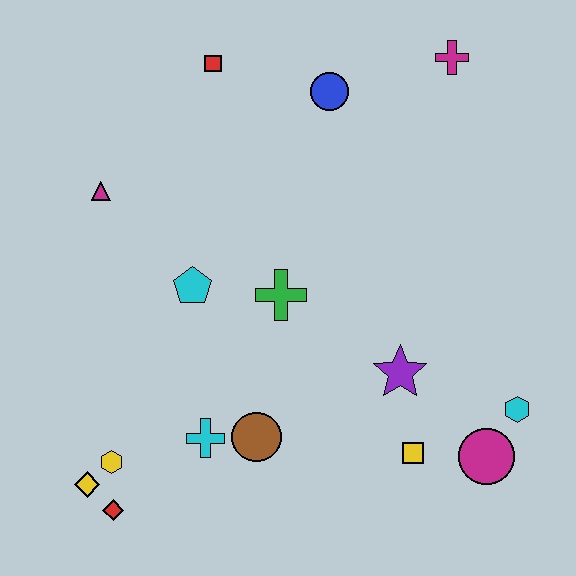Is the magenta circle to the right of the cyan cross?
Yes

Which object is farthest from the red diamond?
The magenta cross is farthest from the red diamond.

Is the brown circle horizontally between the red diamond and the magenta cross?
Yes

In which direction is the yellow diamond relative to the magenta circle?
The yellow diamond is to the left of the magenta circle.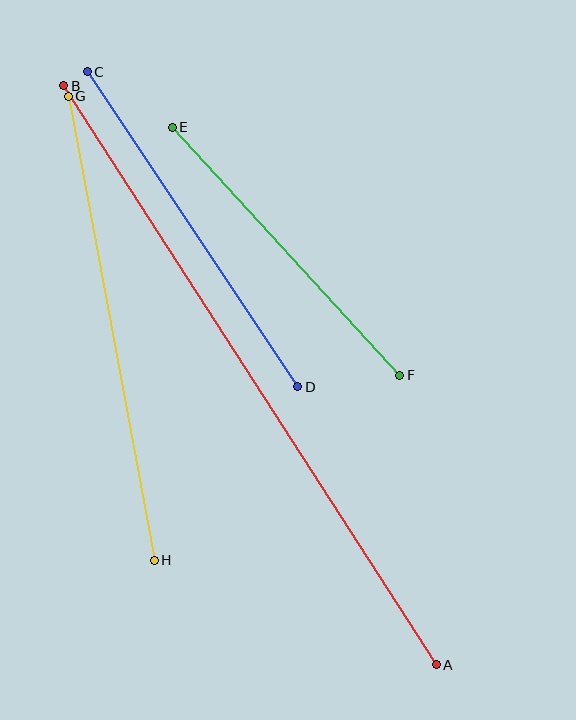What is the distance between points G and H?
The distance is approximately 472 pixels.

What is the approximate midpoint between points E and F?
The midpoint is at approximately (286, 251) pixels.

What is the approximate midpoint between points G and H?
The midpoint is at approximately (111, 328) pixels.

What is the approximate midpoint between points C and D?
The midpoint is at approximately (192, 229) pixels.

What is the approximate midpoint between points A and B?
The midpoint is at approximately (250, 375) pixels.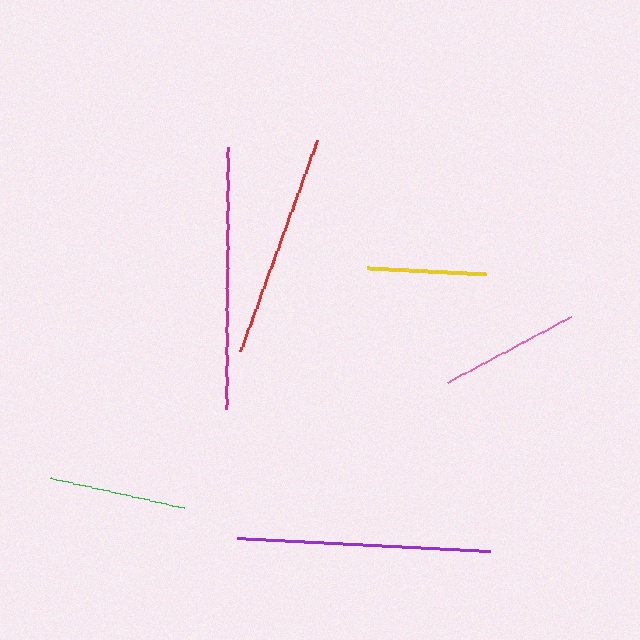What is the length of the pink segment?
The pink segment is approximately 139 pixels long.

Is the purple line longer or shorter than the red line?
The purple line is longer than the red line.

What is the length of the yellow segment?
The yellow segment is approximately 119 pixels long.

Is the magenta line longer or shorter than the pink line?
The magenta line is longer than the pink line.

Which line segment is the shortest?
The yellow line is the shortest at approximately 119 pixels.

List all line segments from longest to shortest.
From longest to shortest: magenta, purple, red, pink, green, yellow.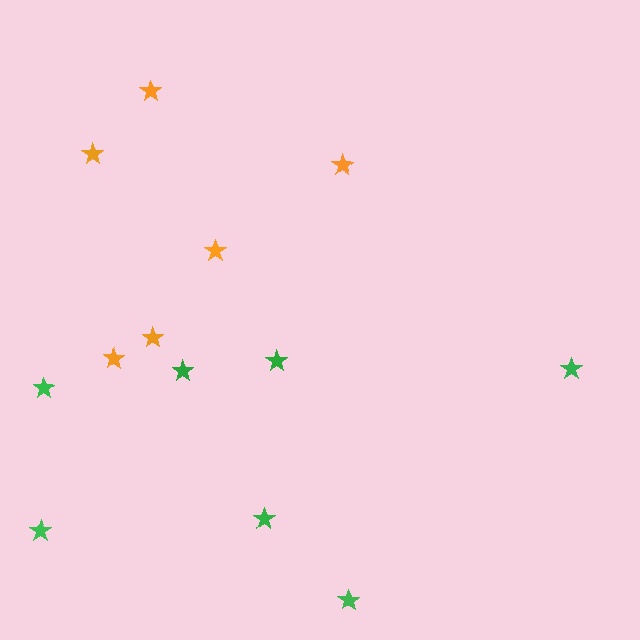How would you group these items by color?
There are 2 groups: one group of green stars (7) and one group of orange stars (6).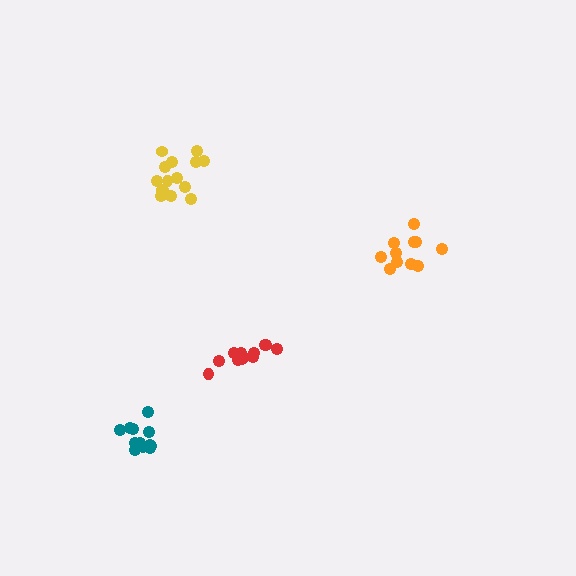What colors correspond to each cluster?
The clusters are colored: yellow, red, orange, teal.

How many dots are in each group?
Group 1: 15 dots, Group 2: 13 dots, Group 3: 11 dots, Group 4: 12 dots (51 total).